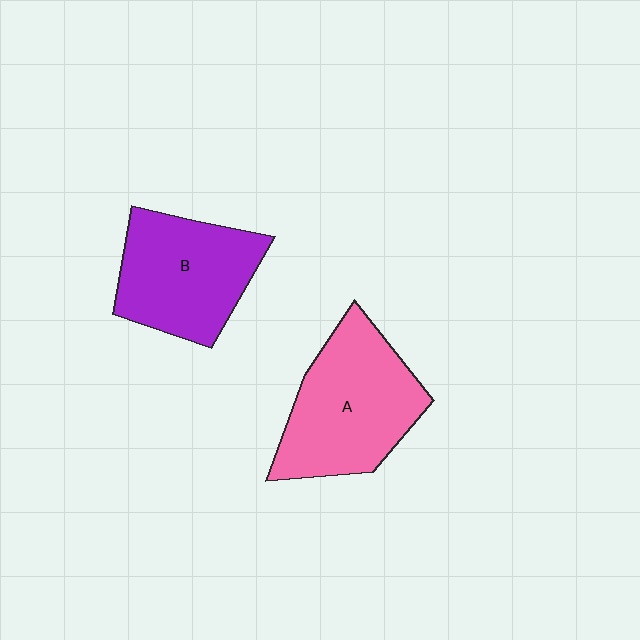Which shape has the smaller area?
Shape B (purple).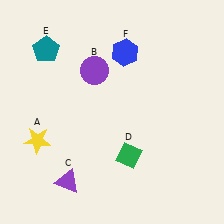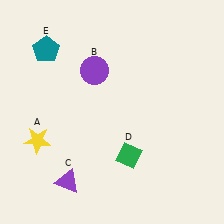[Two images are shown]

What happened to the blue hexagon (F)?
The blue hexagon (F) was removed in Image 2. It was in the top-right area of Image 1.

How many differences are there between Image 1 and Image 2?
There is 1 difference between the two images.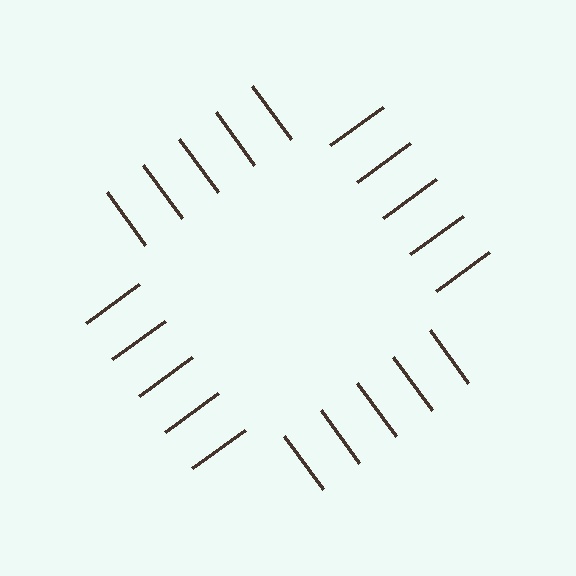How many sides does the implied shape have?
4 sides — the line-ends trace a square.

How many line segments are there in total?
20 — 5 along each of the 4 edges.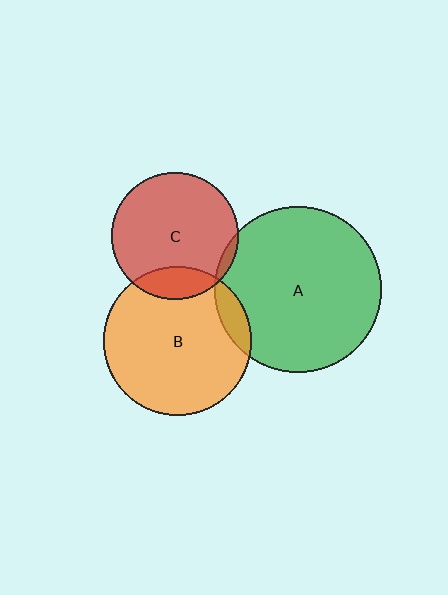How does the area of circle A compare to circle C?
Approximately 1.7 times.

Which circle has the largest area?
Circle A (green).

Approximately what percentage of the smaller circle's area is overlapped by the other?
Approximately 5%.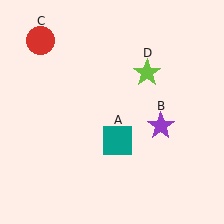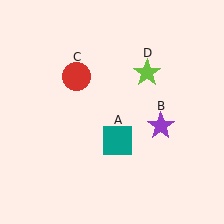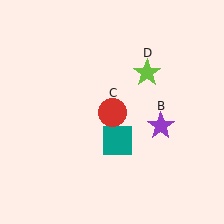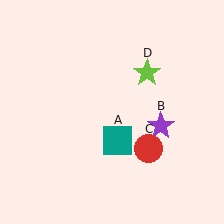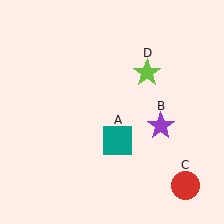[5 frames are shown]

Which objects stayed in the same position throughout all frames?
Teal square (object A) and purple star (object B) and lime star (object D) remained stationary.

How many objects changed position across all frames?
1 object changed position: red circle (object C).